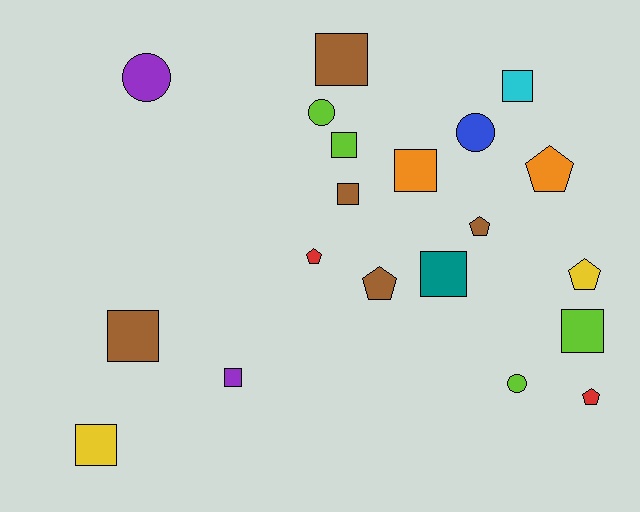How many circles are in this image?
There are 4 circles.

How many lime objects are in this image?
There are 4 lime objects.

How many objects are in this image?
There are 20 objects.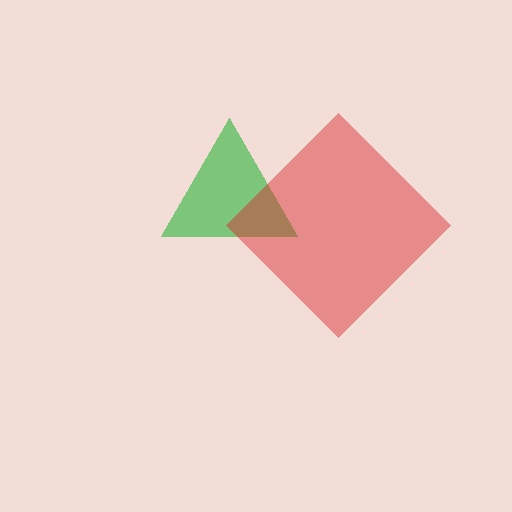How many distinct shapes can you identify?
There are 2 distinct shapes: a green triangle, a red diamond.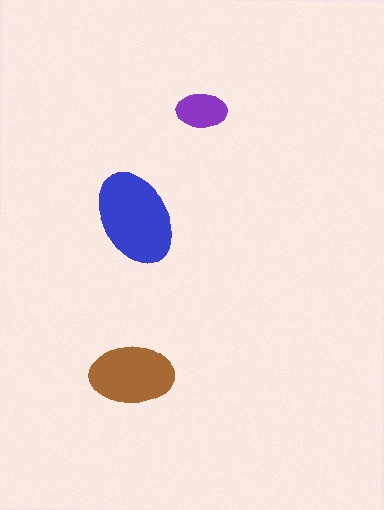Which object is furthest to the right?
The purple ellipse is rightmost.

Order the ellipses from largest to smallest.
the blue one, the brown one, the purple one.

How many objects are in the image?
There are 3 objects in the image.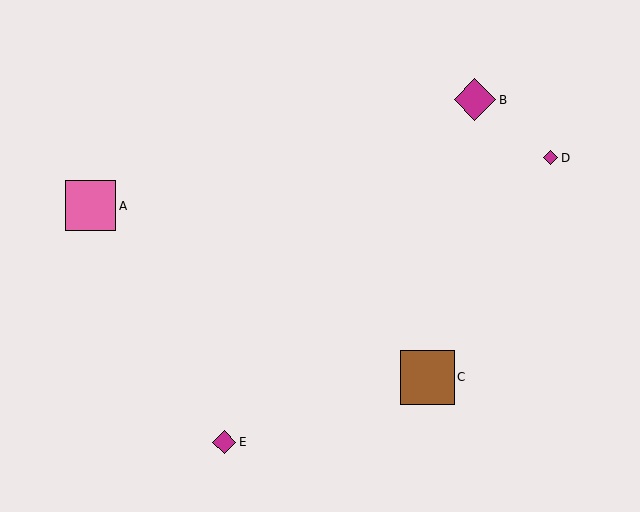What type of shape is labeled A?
Shape A is a pink square.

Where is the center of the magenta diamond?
The center of the magenta diamond is at (224, 442).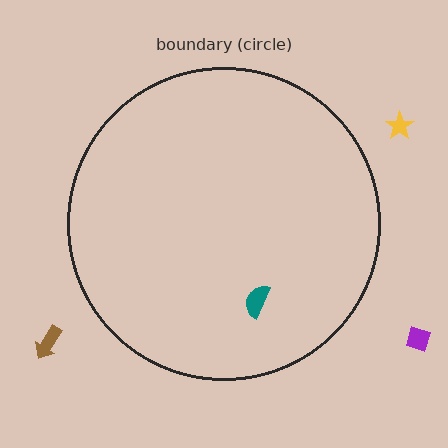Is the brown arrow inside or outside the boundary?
Outside.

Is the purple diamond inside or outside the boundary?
Outside.